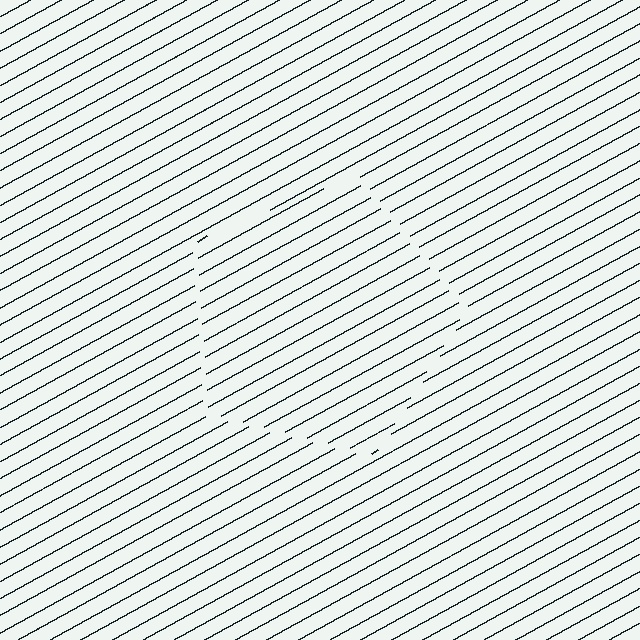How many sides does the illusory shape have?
5 sides — the line-ends trace a pentagon.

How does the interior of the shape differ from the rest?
The interior of the shape contains the same grating, shifted by half a period — the contour is defined by the phase discontinuity where line-ends from the inner and outer gratings abut.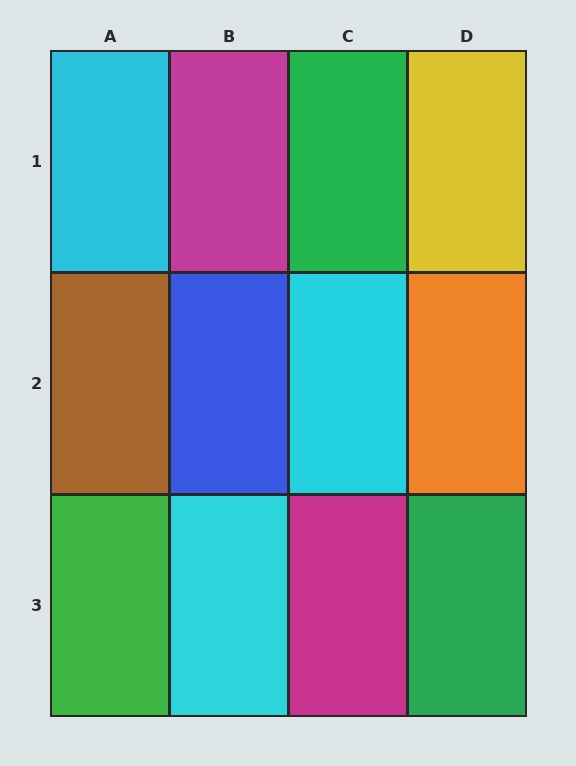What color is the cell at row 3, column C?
Magenta.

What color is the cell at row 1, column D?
Yellow.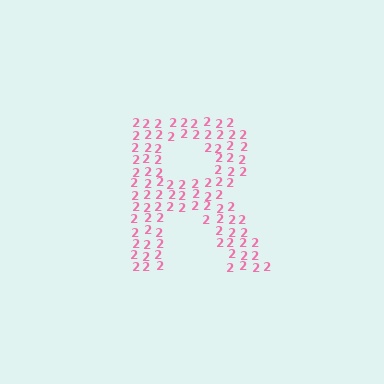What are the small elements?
The small elements are digit 2's.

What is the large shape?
The large shape is the letter R.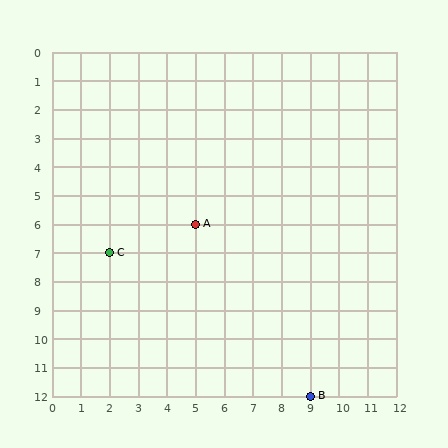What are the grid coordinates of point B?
Point B is at grid coordinates (9, 12).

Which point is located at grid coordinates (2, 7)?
Point C is at (2, 7).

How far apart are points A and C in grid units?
Points A and C are 3 columns and 1 row apart (about 3.2 grid units diagonally).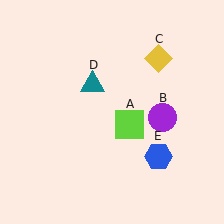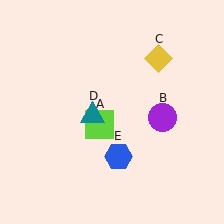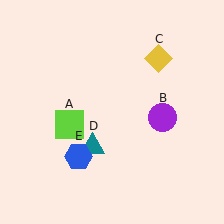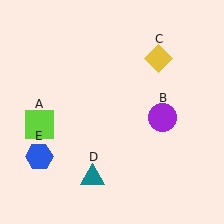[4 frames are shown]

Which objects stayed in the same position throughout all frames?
Purple circle (object B) and yellow diamond (object C) remained stationary.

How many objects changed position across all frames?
3 objects changed position: lime square (object A), teal triangle (object D), blue hexagon (object E).